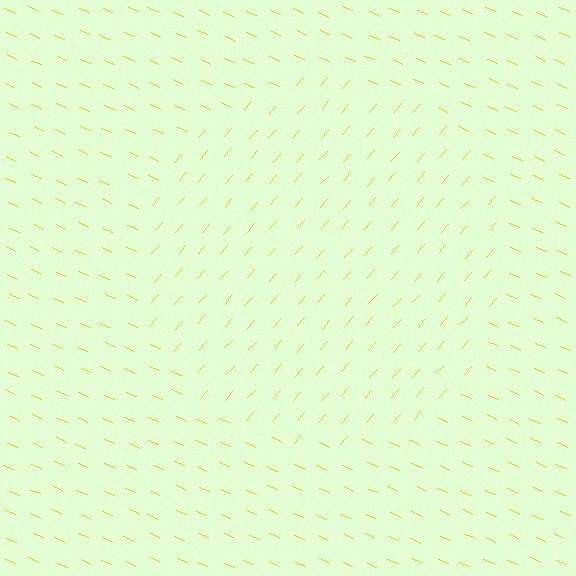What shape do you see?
I see a circle.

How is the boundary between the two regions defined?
The boundary is defined purely by a change in line orientation (approximately 72 degrees difference). All lines are the same color and thickness.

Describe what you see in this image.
The image is filled with small yellow line segments. A circle region in the image has lines oriented differently from the surrounding lines, creating a visible texture boundary.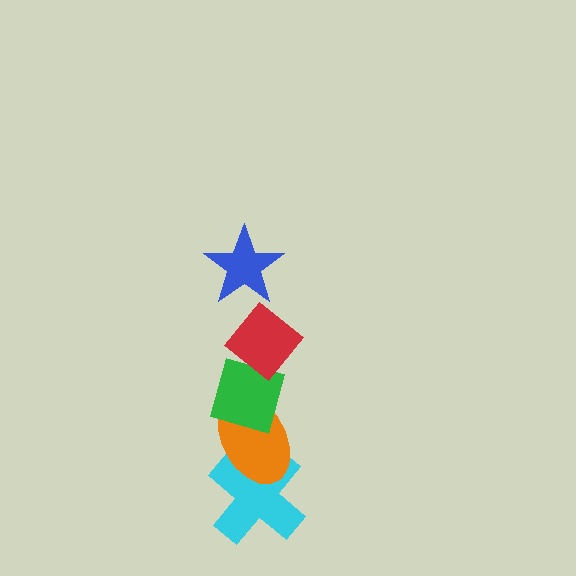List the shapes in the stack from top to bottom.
From top to bottom: the blue star, the red diamond, the green diamond, the orange ellipse, the cyan cross.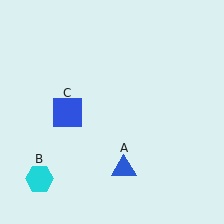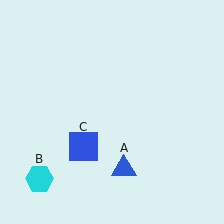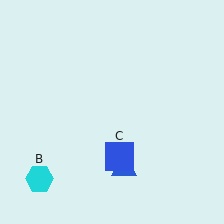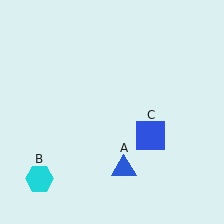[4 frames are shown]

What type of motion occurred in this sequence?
The blue square (object C) rotated counterclockwise around the center of the scene.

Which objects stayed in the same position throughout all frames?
Blue triangle (object A) and cyan hexagon (object B) remained stationary.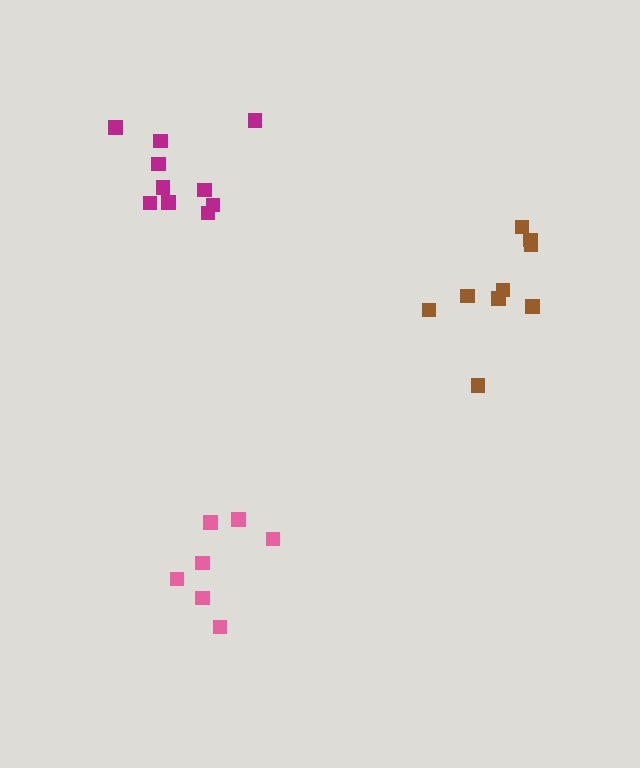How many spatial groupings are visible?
There are 3 spatial groupings.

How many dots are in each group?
Group 1: 9 dots, Group 2: 7 dots, Group 3: 10 dots (26 total).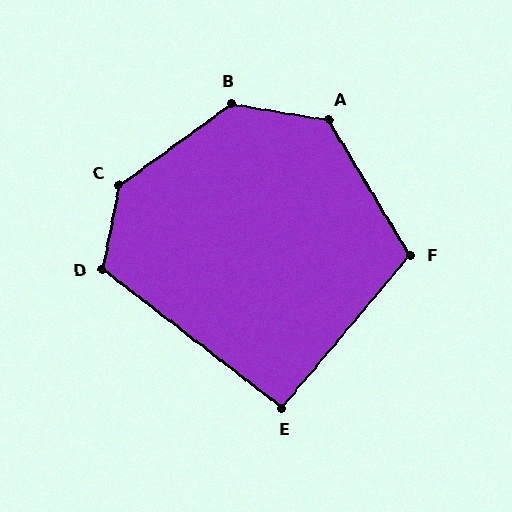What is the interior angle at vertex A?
Approximately 130 degrees (obtuse).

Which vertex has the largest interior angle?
C, at approximately 137 degrees.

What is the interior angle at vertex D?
Approximately 117 degrees (obtuse).